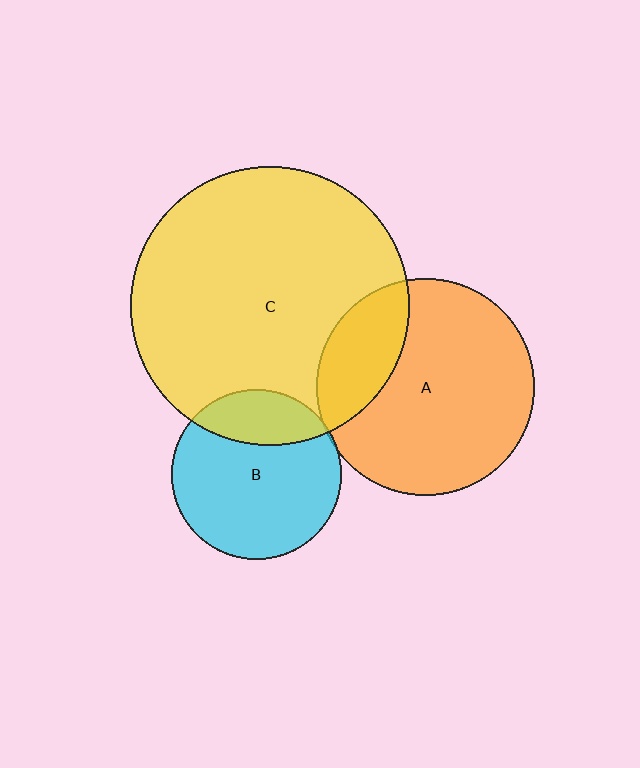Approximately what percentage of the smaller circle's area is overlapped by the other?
Approximately 5%.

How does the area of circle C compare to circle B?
Approximately 2.7 times.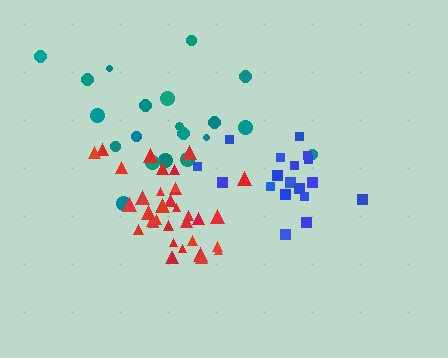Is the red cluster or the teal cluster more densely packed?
Red.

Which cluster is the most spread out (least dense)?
Teal.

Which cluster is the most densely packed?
Red.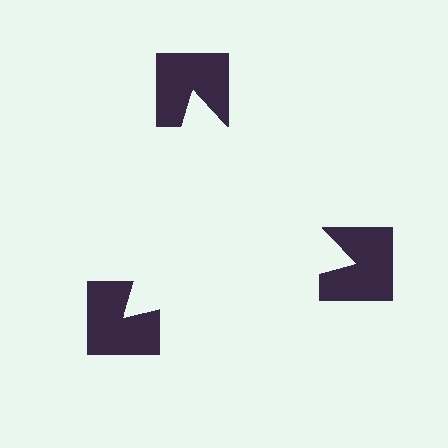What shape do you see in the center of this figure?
An illusory triangle — its edges are inferred from the aligned wedge cuts in the notched squares, not physically drawn.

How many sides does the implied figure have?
3 sides.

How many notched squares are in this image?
There are 3 — one at each vertex of the illusory triangle.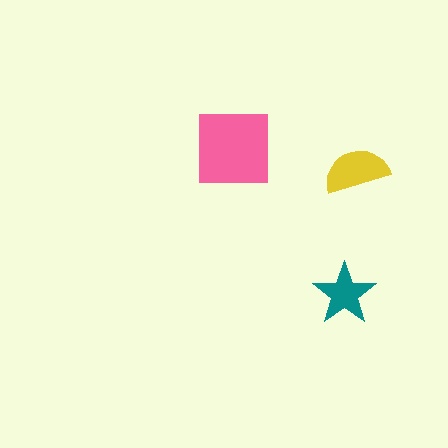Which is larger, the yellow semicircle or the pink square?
The pink square.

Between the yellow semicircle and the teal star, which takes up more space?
The yellow semicircle.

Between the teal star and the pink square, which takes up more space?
The pink square.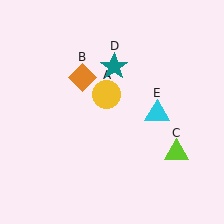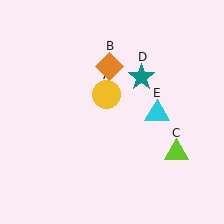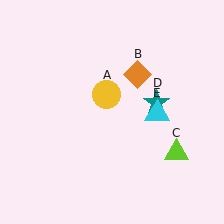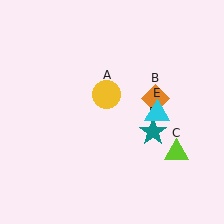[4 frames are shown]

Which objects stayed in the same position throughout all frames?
Yellow circle (object A) and lime triangle (object C) and cyan triangle (object E) remained stationary.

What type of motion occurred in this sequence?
The orange diamond (object B), teal star (object D) rotated clockwise around the center of the scene.